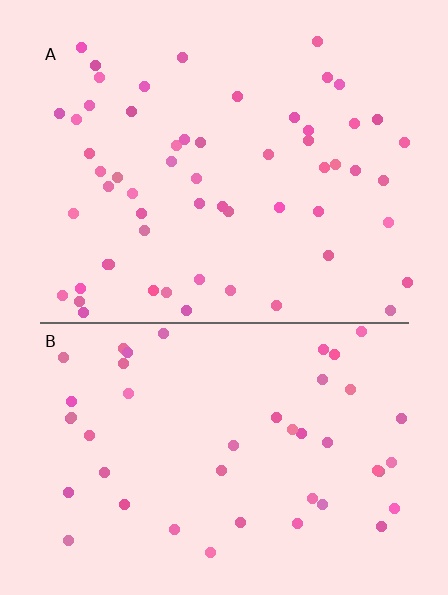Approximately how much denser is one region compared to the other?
Approximately 1.3× — region A over region B.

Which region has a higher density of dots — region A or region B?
A (the top).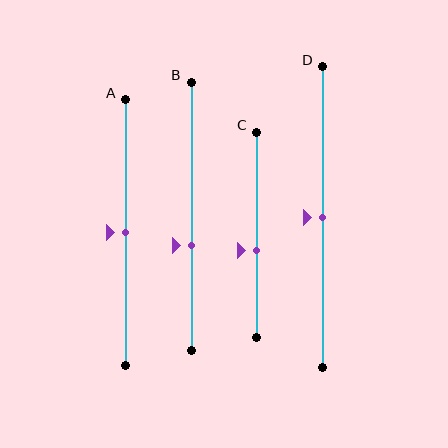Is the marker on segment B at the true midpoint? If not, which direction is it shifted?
No, the marker on segment B is shifted downward by about 11% of the segment length.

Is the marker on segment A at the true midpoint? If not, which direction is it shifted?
Yes, the marker on segment A is at the true midpoint.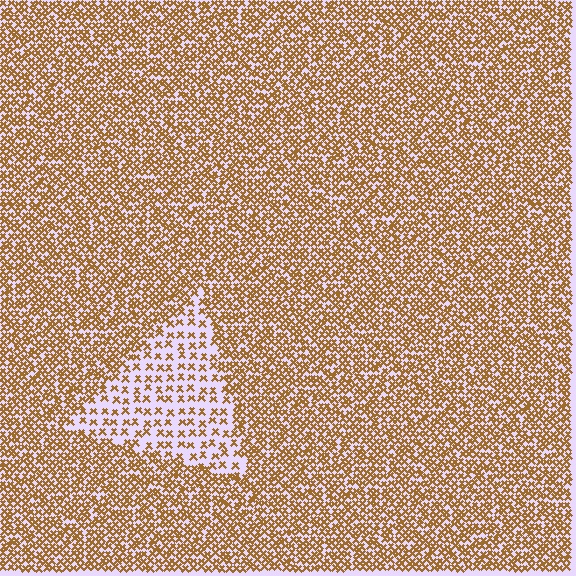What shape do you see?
I see a triangle.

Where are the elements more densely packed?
The elements are more densely packed outside the triangle boundary.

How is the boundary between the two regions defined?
The boundary is defined by a change in element density (approximately 2.4x ratio). All elements are the same color, size, and shape.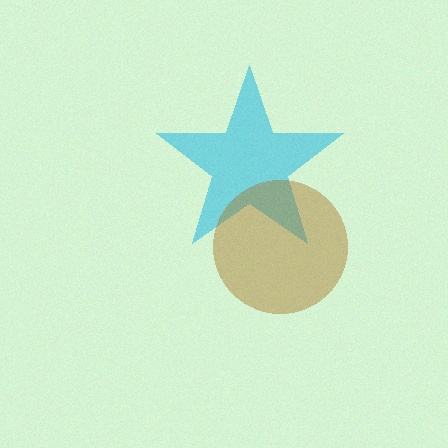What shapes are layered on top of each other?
The layered shapes are: a cyan star, a brown circle.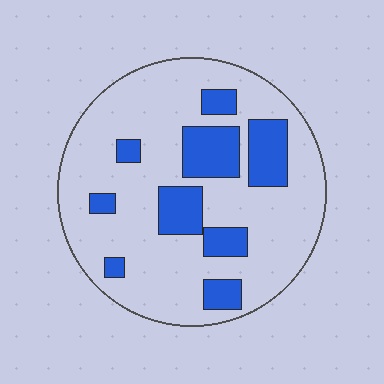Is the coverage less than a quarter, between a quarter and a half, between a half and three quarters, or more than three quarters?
Less than a quarter.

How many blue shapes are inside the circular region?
9.